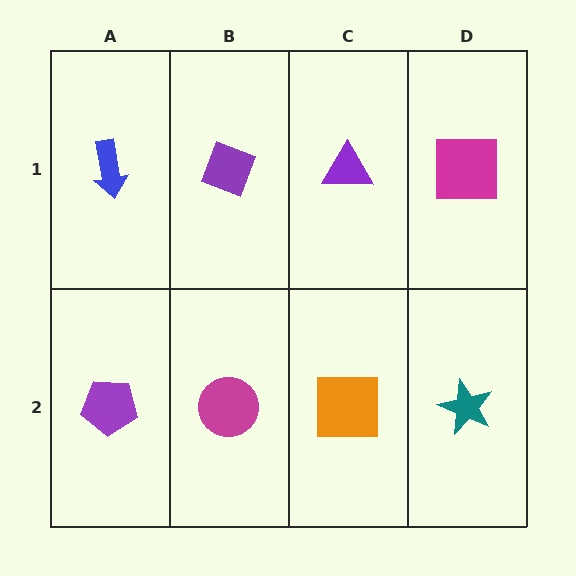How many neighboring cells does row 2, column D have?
2.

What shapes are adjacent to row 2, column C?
A purple triangle (row 1, column C), a magenta circle (row 2, column B), a teal star (row 2, column D).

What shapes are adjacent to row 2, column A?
A blue arrow (row 1, column A), a magenta circle (row 2, column B).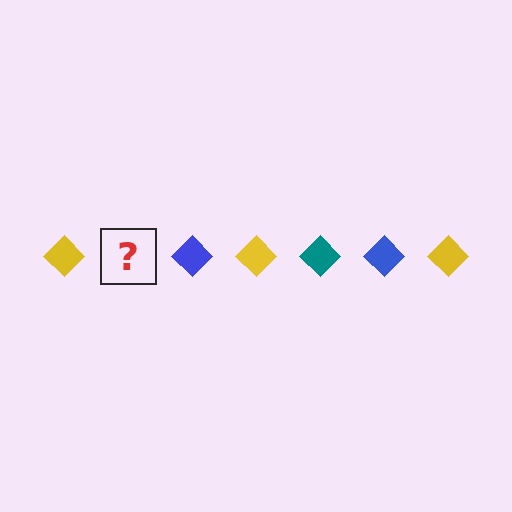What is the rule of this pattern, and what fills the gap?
The rule is that the pattern cycles through yellow, teal, blue diamonds. The gap should be filled with a teal diamond.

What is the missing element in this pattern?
The missing element is a teal diamond.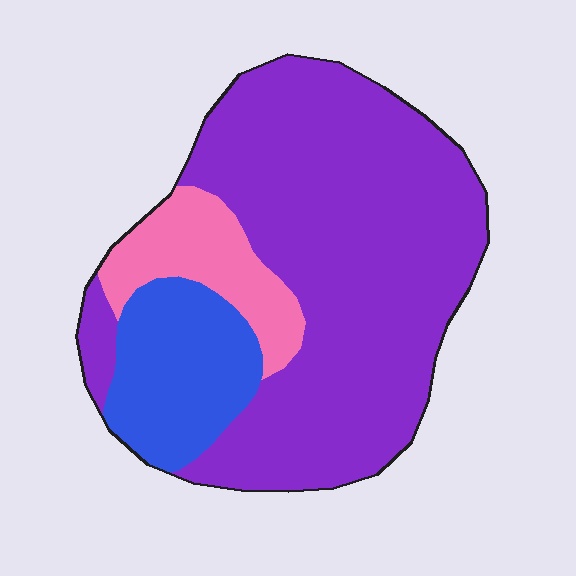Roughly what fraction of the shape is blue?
Blue covers 17% of the shape.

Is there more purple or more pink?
Purple.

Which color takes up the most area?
Purple, at roughly 70%.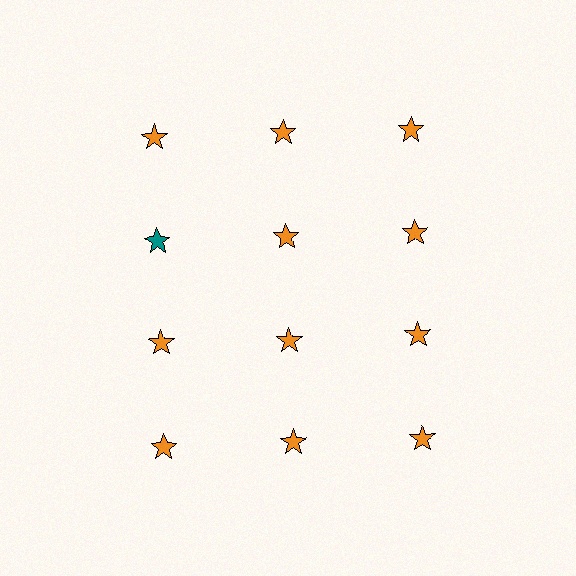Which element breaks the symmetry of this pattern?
The teal star in the second row, leftmost column breaks the symmetry. All other shapes are orange stars.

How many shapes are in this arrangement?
There are 12 shapes arranged in a grid pattern.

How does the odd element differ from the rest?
It has a different color: teal instead of orange.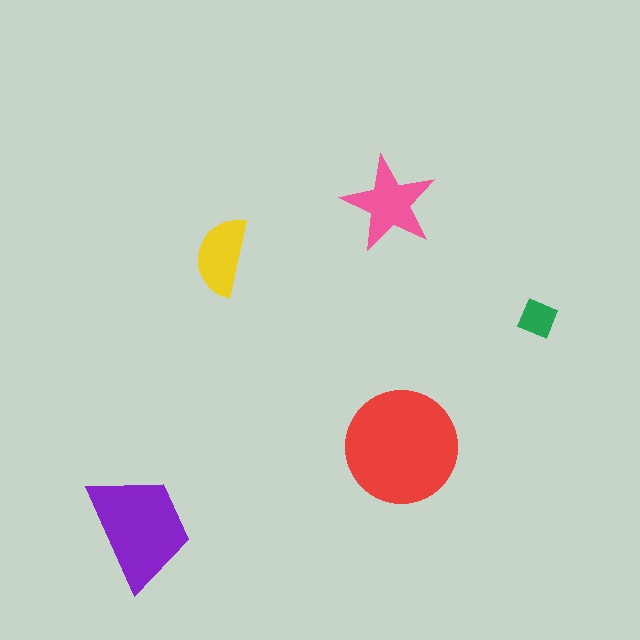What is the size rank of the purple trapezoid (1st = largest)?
2nd.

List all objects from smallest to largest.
The green square, the yellow semicircle, the pink star, the purple trapezoid, the red circle.